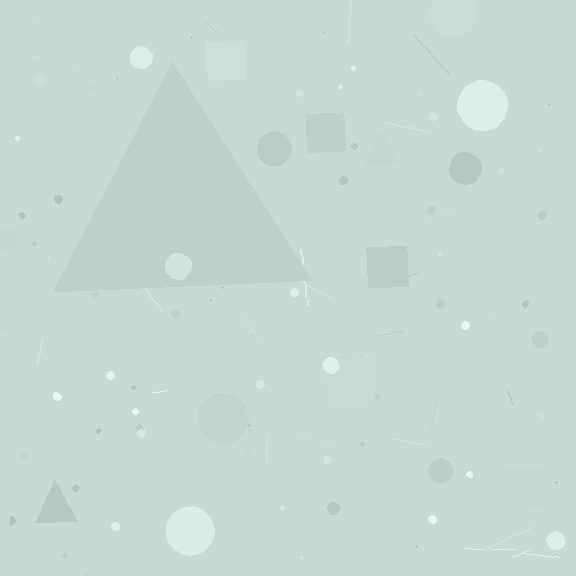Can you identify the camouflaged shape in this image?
The camouflaged shape is a triangle.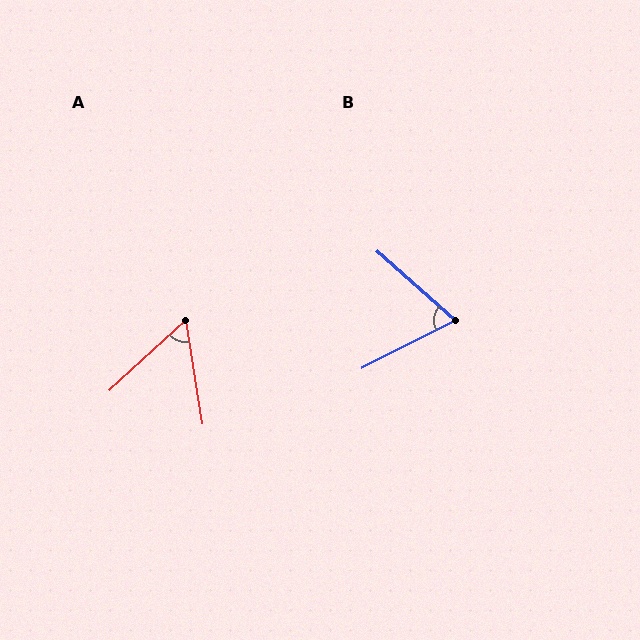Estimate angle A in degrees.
Approximately 56 degrees.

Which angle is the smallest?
A, at approximately 56 degrees.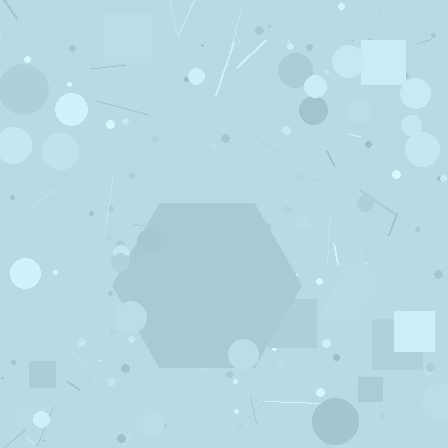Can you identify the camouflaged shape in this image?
The camouflaged shape is a hexagon.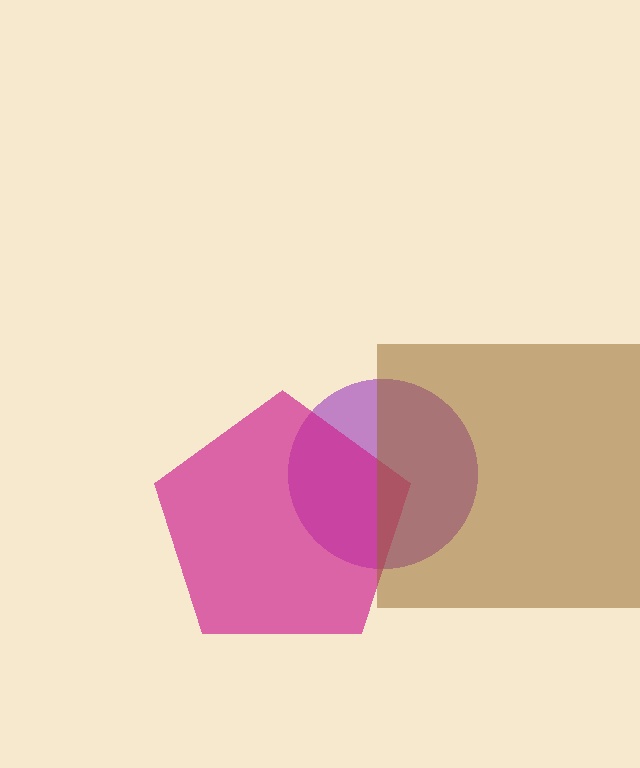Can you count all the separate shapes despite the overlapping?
Yes, there are 3 separate shapes.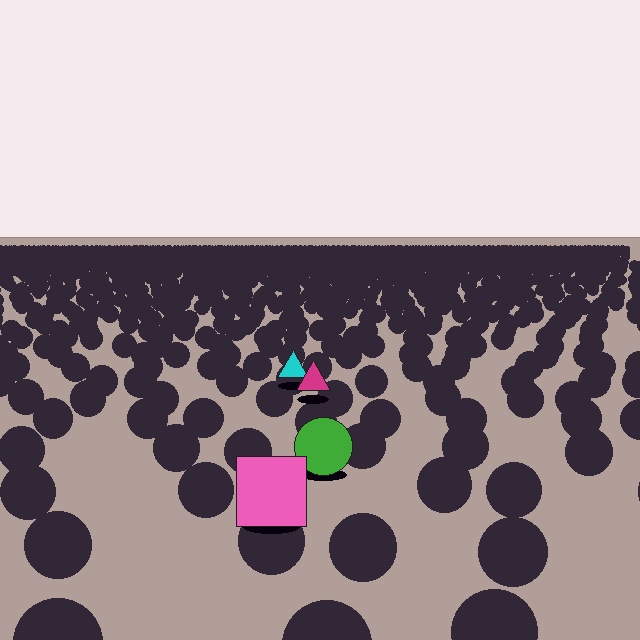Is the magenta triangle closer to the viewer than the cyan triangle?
Yes. The magenta triangle is closer — you can tell from the texture gradient: the ground texture is coarser near it.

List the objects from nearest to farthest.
From nearest to farthest: the pink square, the green circle, the magenta triangle, the cyan triangle.